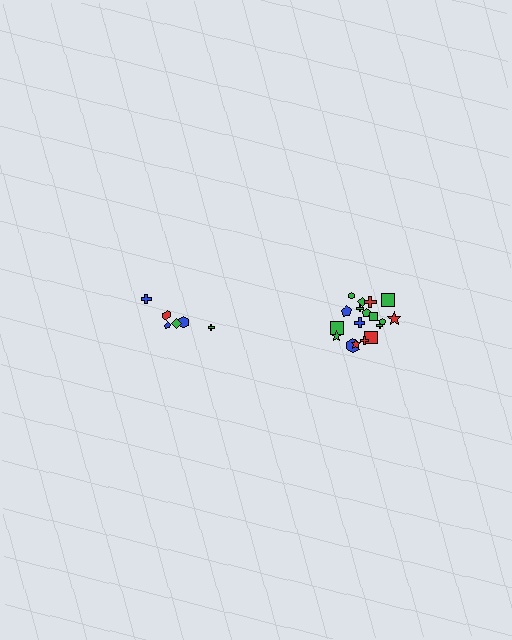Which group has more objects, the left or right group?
The right group.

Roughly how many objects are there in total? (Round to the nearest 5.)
Roughly 25 objects in total.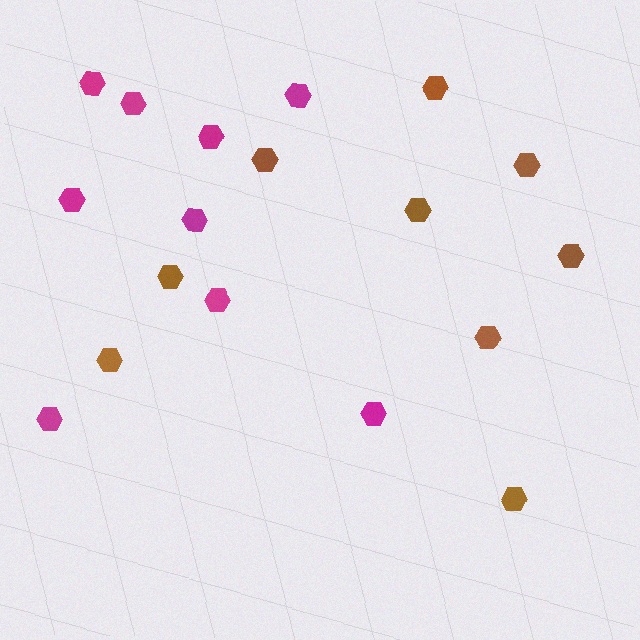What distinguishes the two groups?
There are 2 groups: one group of magenta hexagons (9) and one group of brown hexagons (9).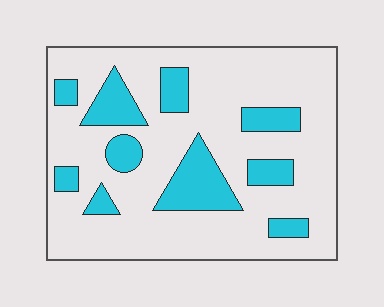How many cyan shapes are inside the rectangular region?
10.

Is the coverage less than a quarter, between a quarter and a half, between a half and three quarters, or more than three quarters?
Less than a quarter.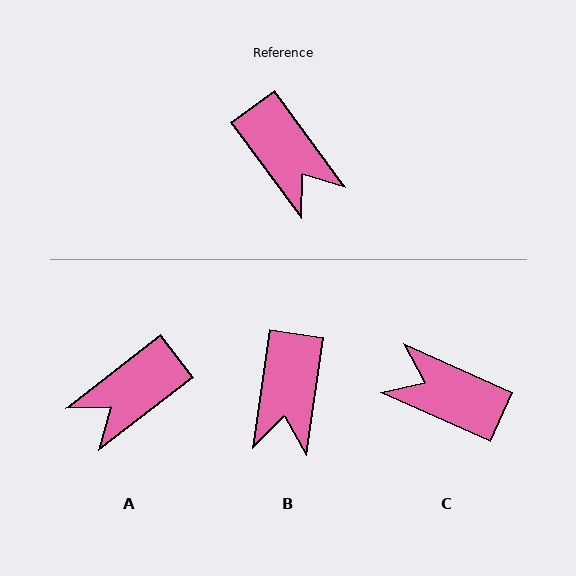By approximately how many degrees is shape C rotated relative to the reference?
Approximately 150 degrees clockwise.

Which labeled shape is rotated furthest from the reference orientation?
C, about 150 degrees away.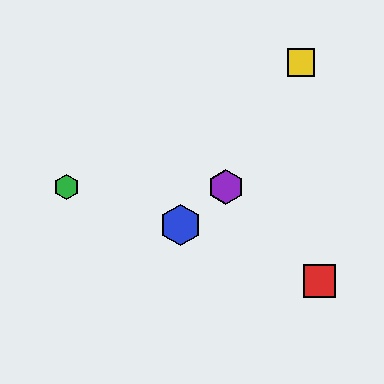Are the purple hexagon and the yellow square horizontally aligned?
No, the purple hexagon is at y≈187 and the yellow square is at y≈62.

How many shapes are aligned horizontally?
2 shapes (the green hexagon, the purple hexagon) are aligned horizontally.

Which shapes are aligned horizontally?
The green hexagon, the purple hexagon are aligned horizontally.